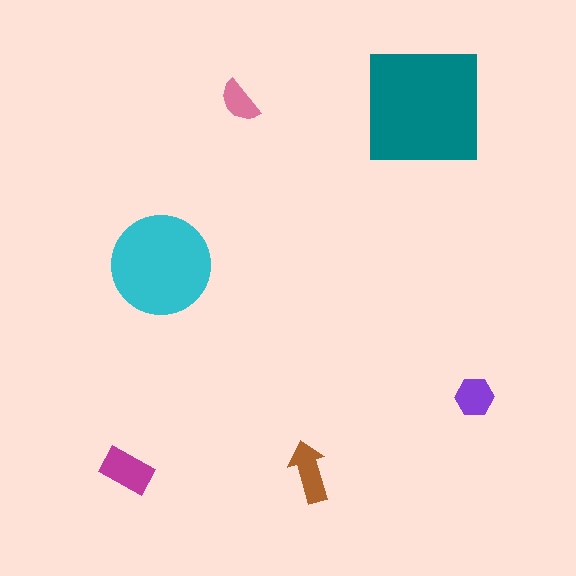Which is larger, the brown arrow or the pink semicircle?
The brown arrow.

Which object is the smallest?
The pink semicircle.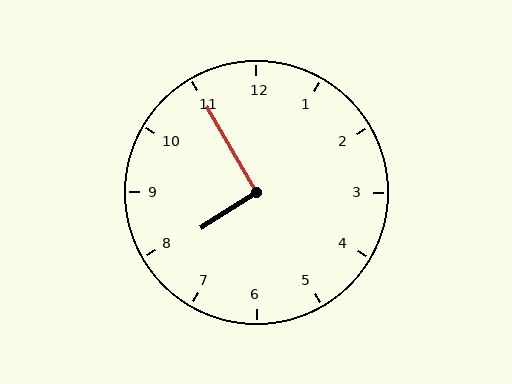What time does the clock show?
7:55.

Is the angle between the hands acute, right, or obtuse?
It is right.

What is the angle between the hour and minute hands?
Approximately 92 degrees.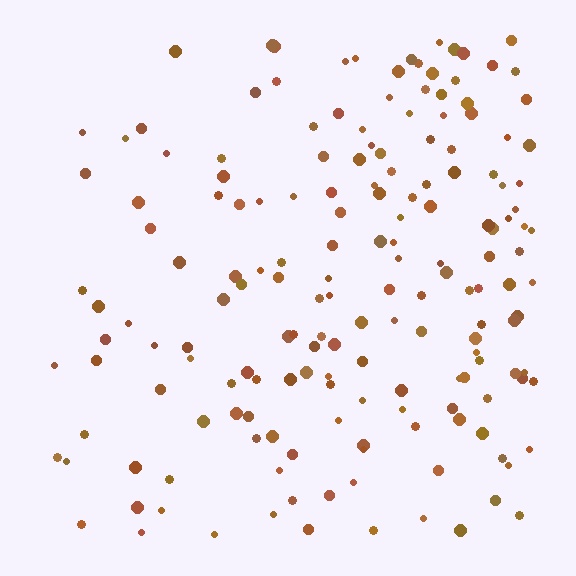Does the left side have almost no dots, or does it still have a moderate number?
Still a moderate number, just noticeably fewer than the right.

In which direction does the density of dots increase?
From left to right, with the right side densest.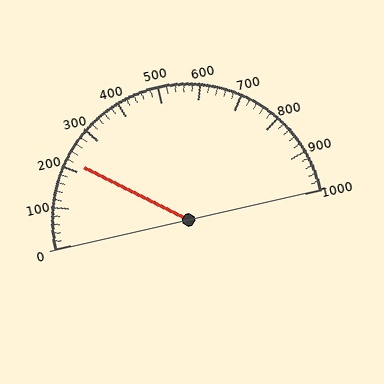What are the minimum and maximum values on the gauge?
The gauge ranges from 0 to 1000.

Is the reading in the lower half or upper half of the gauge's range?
The reading is in the lower half of the range (0 to 1000).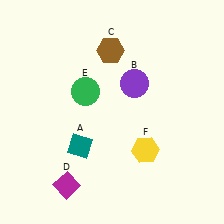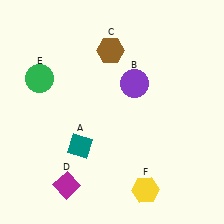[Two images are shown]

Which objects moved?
The objects that moved are: the green circle (E), the yellow hexagon (F).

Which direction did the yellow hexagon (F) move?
The yellow hexagon (F) moved down.